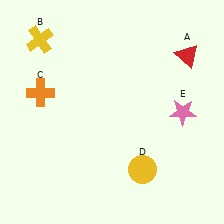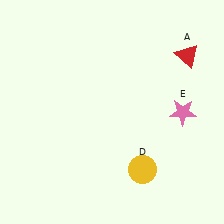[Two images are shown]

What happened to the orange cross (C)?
The orange cross (C) was removed in Image 2. It was in the top-left area of Image 1.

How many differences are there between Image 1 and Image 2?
There are 2 differences between the two images.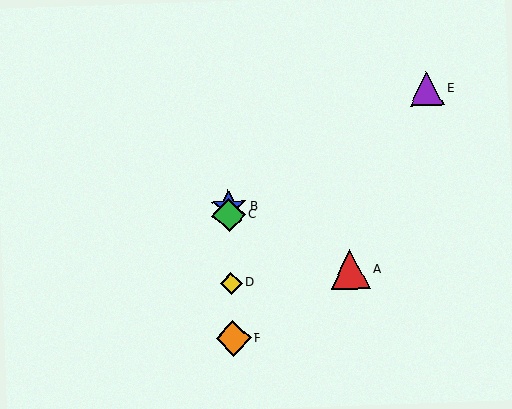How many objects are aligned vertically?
4 objects (B, C, D, F) are aligned vertically.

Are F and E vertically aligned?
No, F is at x≈233 and E is at x≈427.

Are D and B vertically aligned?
Yes, both are at x≈231.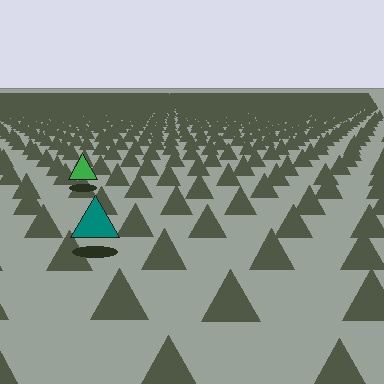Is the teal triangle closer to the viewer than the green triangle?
Yes. The teal triangle is closer — you can tell from the texture gradient: the ground texture is coarser near it.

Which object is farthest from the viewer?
The green triangle is farthest from the viewer. It appears smaller and the ground texture around it is denser.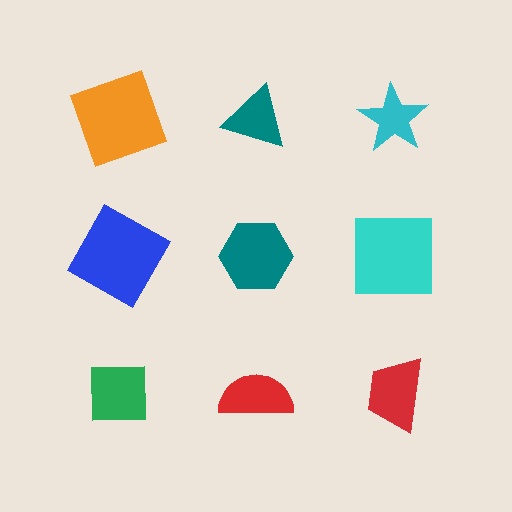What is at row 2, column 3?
A cyan square.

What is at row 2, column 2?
A teal hexagon.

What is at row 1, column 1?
An orange square.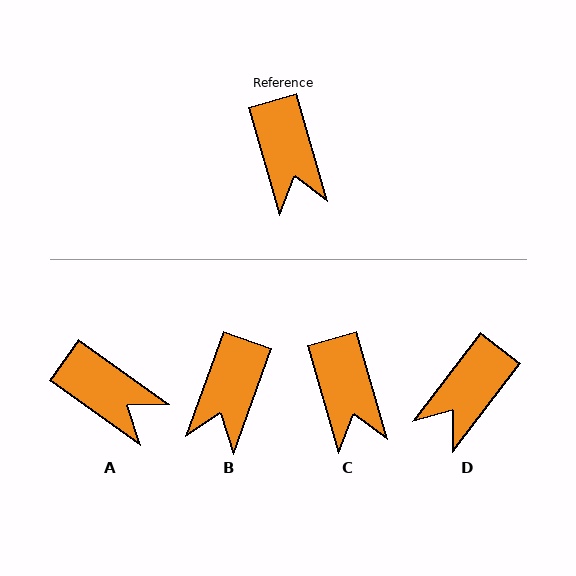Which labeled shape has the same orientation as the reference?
C.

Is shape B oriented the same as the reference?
No, it is off by about 36 degrees.